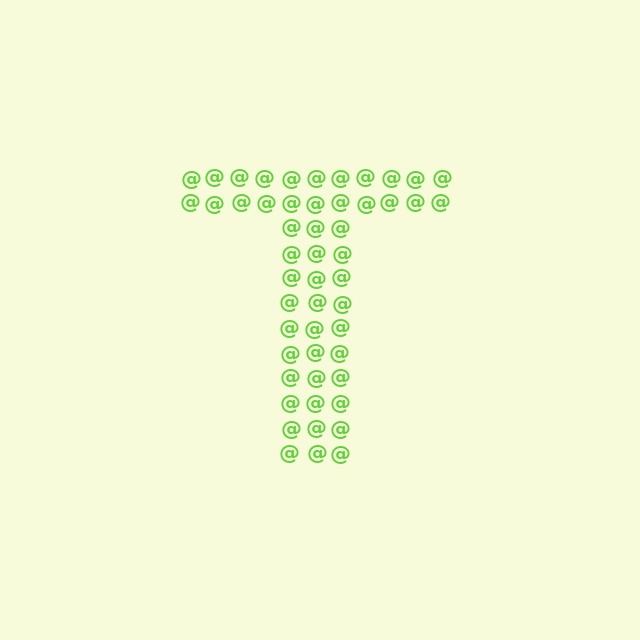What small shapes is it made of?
It is made of small at signs.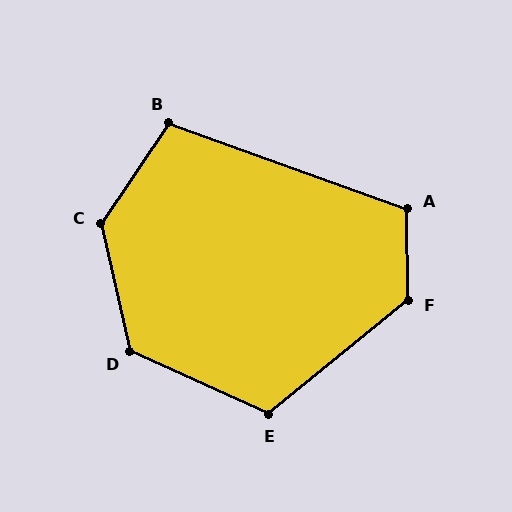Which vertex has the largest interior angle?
C, at approximately 133 degrees.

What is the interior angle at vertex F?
Approximately 129 degrees (obtuse).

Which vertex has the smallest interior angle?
B, at approximately 104 degrees.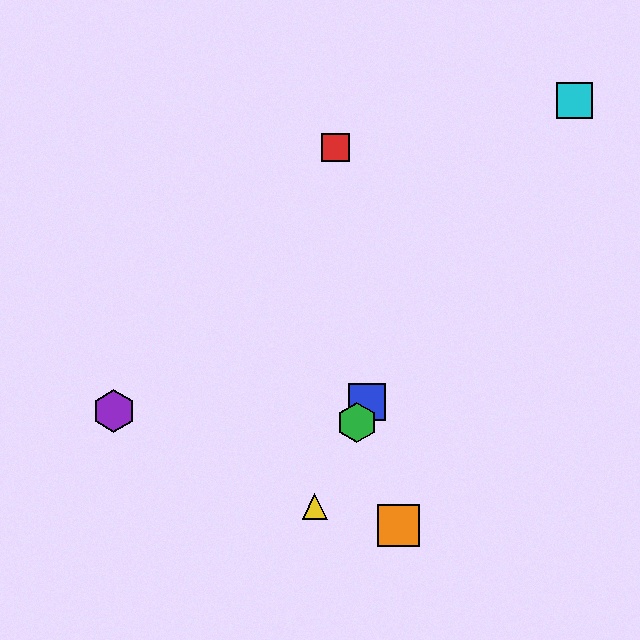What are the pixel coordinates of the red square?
The red square is at (335, 147).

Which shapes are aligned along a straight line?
The blue square, the green hexagon, the yellow triangle are aligned along a straight line.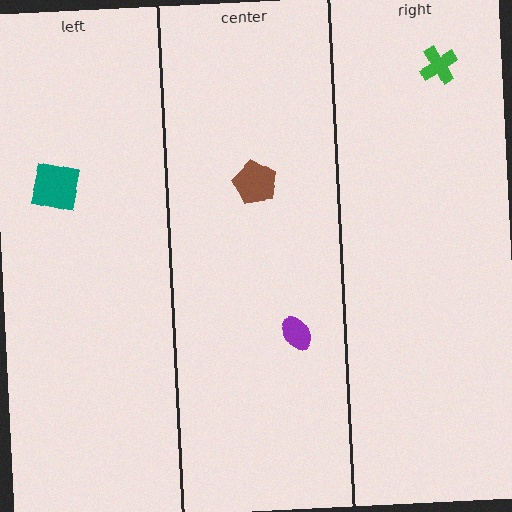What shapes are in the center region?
The brown pentagon, the purple ellipse.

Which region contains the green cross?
The right region.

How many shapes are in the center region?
2.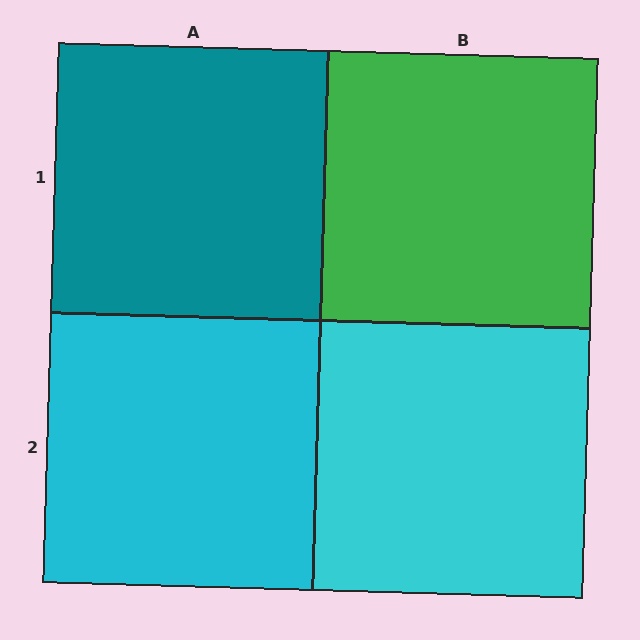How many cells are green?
1 cell is green.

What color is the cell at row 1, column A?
Teal.